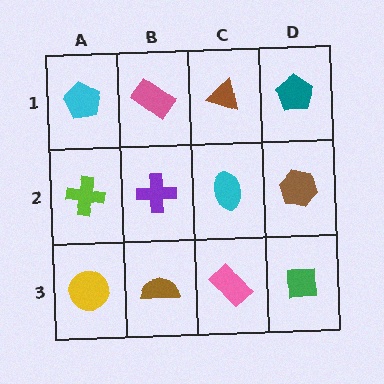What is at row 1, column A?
A cyan pentagon.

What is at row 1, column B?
A pink rectangle.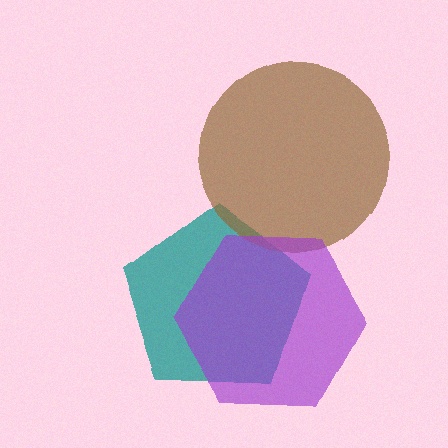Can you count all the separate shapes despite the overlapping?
Yes, there are 3 separate shapes.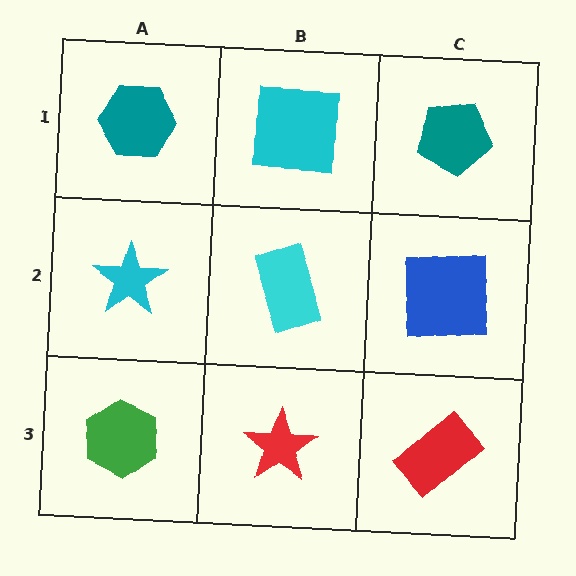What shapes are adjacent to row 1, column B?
A cyan rectangle (row 2, column B), a teal hexagon (row 1, column A), a teal pentagon (row 1, column C).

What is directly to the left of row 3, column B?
A green hexagon.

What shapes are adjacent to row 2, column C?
A teal pentagon (row 1, column C), a red rectangle (row 3, column C), a cyan rectangle (row 2, column B).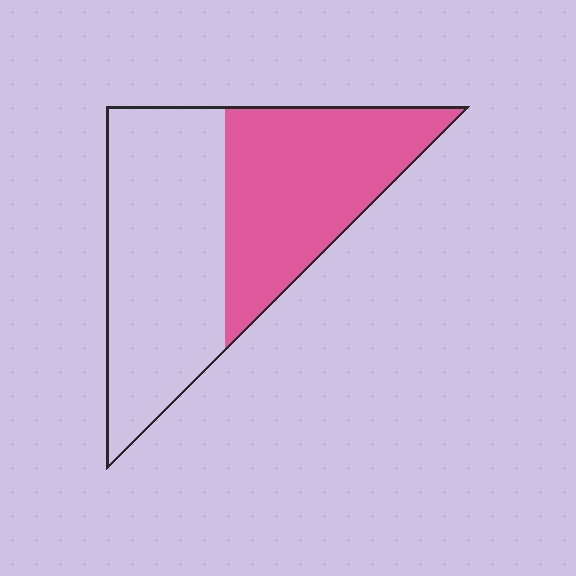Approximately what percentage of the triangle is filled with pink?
Approximately 45%.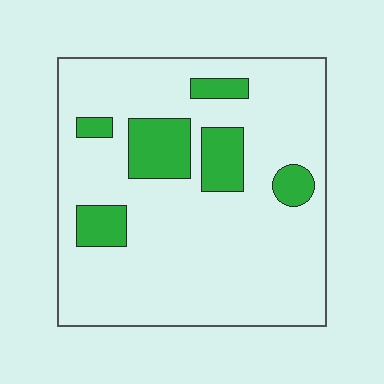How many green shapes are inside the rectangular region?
6.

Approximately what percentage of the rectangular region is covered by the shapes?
Approximately 15%.